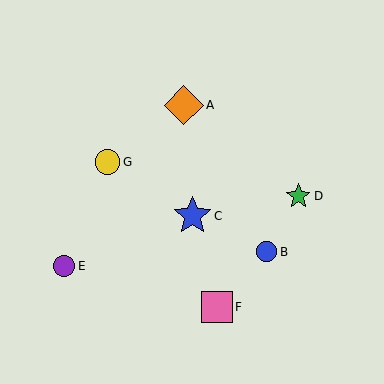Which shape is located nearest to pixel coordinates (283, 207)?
The green star (labeled D) at (298, 196) is nearest to that location.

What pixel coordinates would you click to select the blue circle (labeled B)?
Click at (267, 252) to select the blue circle B.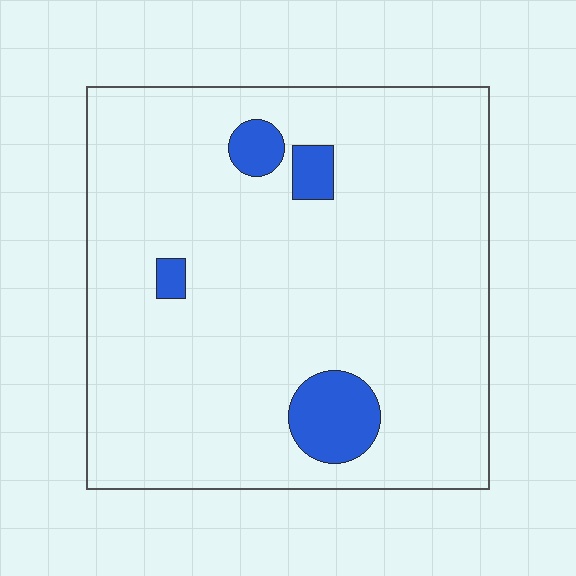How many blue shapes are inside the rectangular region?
4.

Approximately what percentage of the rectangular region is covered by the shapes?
Approximately 10%.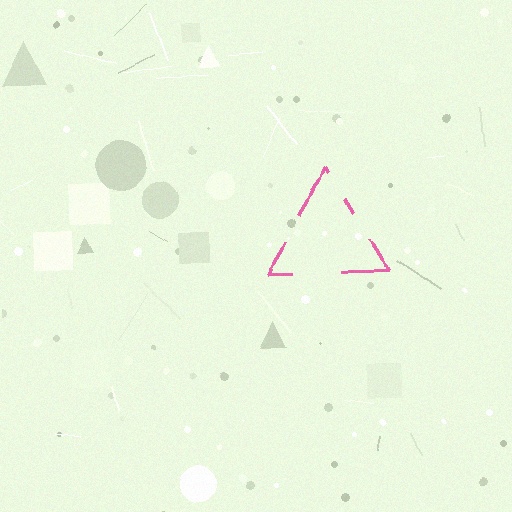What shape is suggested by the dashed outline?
The dashed outline suggests a triangle.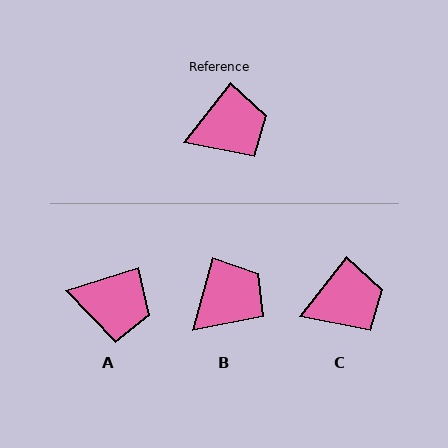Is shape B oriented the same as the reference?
No, it is off by about 23 degrees.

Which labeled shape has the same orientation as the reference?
C.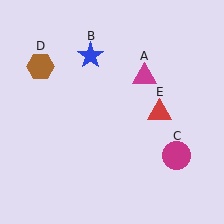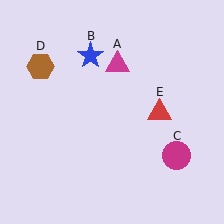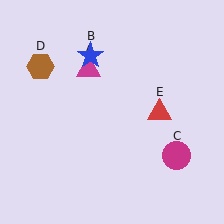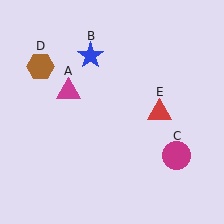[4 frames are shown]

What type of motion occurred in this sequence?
The magenta triangle (object A) rotated counterclockwise around the center of the scene.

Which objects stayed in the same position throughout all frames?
Blue star (object B) and magenta circle (object C) and brown hexagon (object D) and red triangle (object E) remained stationary.